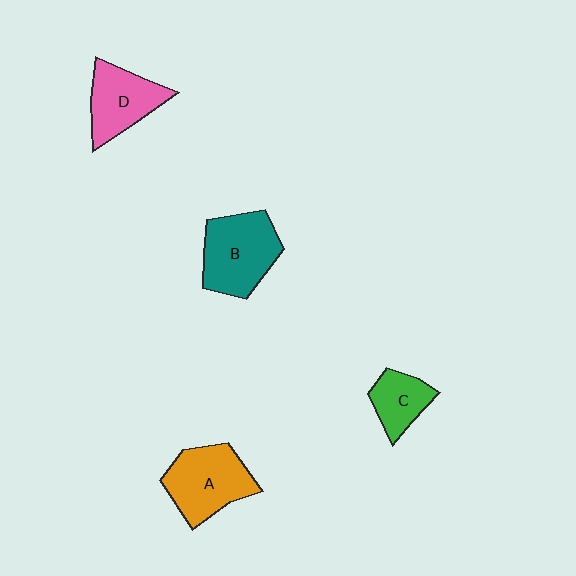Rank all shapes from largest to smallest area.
From largest to smallest: B (teal), A (orange), D (pink), C (green).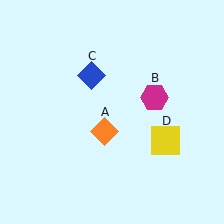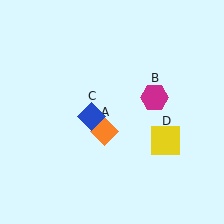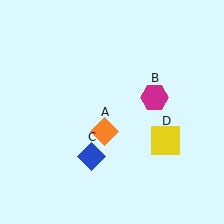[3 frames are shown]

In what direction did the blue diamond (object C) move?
The blue diamond (object C) moved down.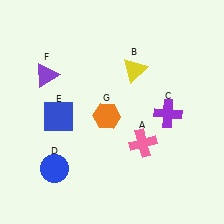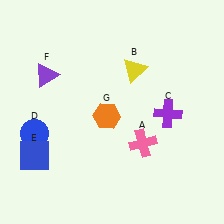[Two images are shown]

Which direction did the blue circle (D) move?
The blue circle (D) moved up.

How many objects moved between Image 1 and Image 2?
2 objects moved between the two images.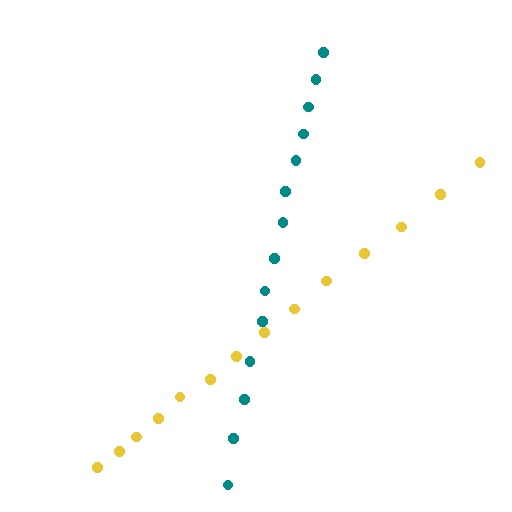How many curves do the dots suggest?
There are 2 distinct paths.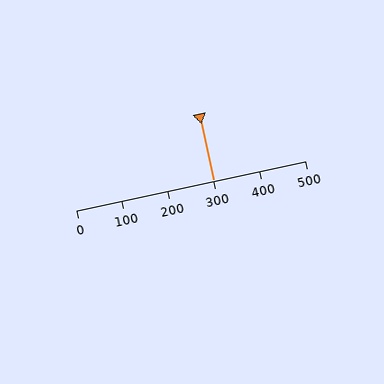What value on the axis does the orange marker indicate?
The marker indicates approximately 300.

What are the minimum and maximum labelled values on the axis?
The axis runs from 0 to 500.